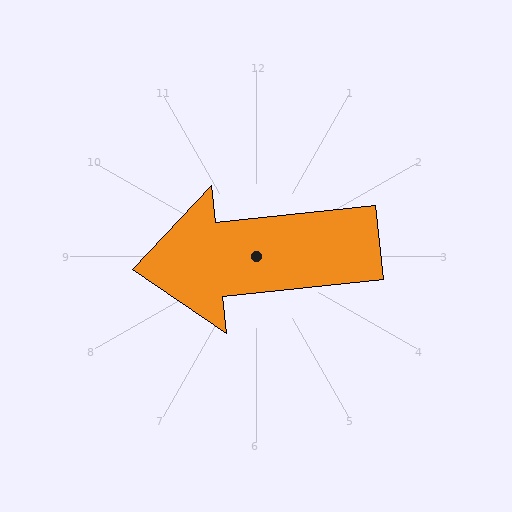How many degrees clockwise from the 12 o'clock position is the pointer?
Approximately 264 degrees.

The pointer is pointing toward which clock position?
Roughly 9 o'clock.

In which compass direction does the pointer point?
West.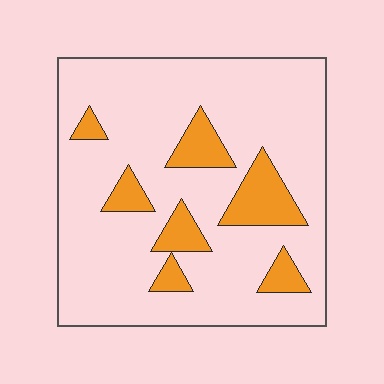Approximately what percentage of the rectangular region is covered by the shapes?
Approximately 15%.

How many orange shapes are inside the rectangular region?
7.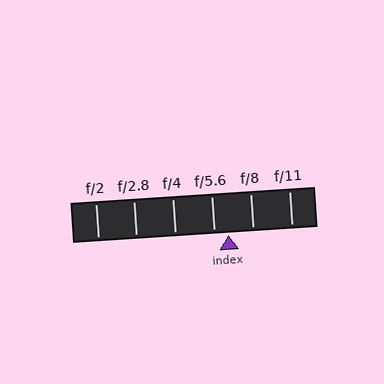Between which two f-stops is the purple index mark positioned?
The index mark is between f/5.6 and f/8.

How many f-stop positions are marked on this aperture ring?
There are 6 f-stop positions marked.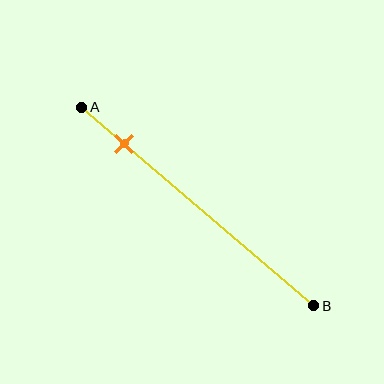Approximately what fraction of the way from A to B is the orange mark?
The orange mark is approximately 20% of the way from A to B.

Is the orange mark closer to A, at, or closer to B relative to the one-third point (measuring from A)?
The orange mark is closer to point A than the one-third point of segment AB.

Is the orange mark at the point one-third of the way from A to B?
No, the mark is at about 20% from A, not at the 33% one-third point.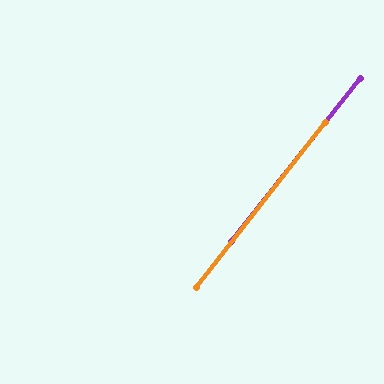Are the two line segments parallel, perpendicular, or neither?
Parallel — their directions differ by only 0.5°.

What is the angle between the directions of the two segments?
Approximately 1 degree.